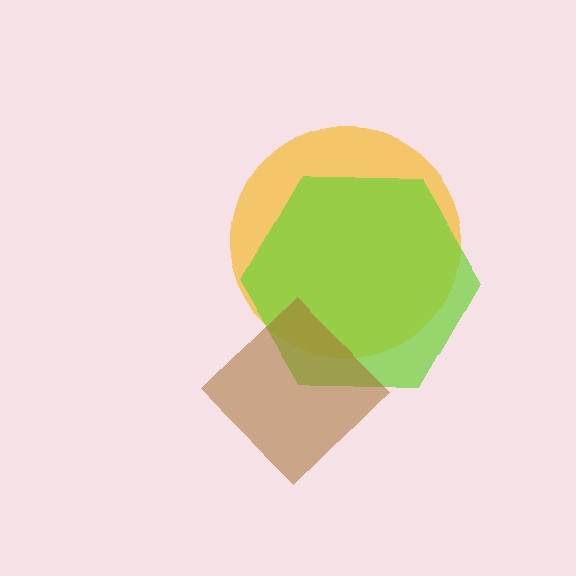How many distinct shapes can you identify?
There are 3 distinct shapes: a yellow circle, a lime hexagon, a brown diamond.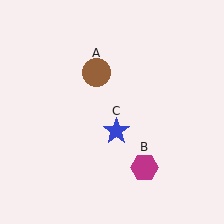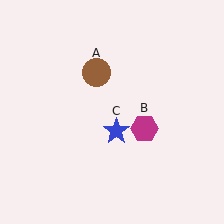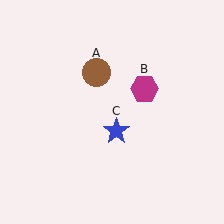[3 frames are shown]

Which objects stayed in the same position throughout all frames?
Brown circle (object A) and blue star (object C) remained stationary.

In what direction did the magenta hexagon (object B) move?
The magenta hexagon (object B) moved up.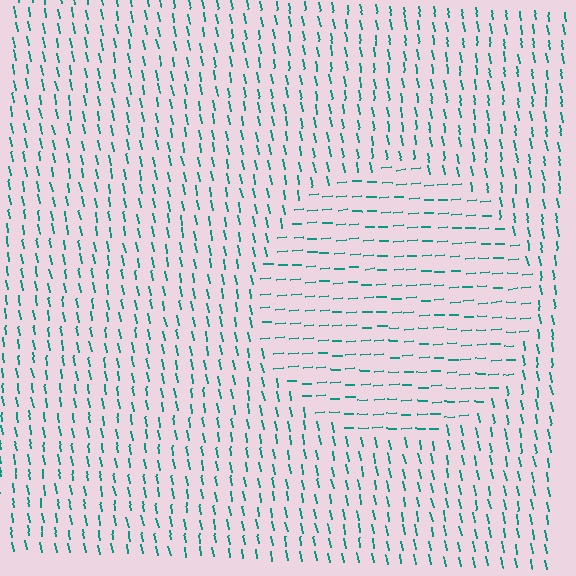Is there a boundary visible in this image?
Yes, there is a texture boundary formed by a change in line orientation.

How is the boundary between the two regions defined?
The boundary is defined purely by a change in line orientation (approximately 83 degrees difference). All lines are the same color and thickness.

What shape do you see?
I see a circle.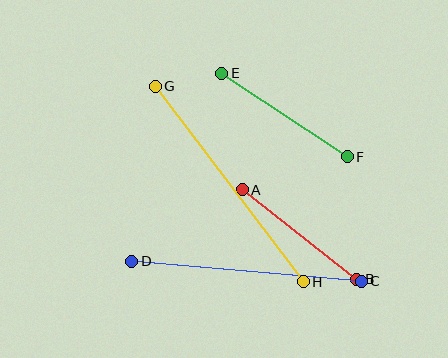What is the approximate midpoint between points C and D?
The midpoint is at approximately (247, 271) pixels.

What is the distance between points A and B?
The distance is approximately 145 pixels.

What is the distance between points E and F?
The distance is approximately 151 pixels.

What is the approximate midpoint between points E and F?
The midpoint is at approximately (284, 115) pixels.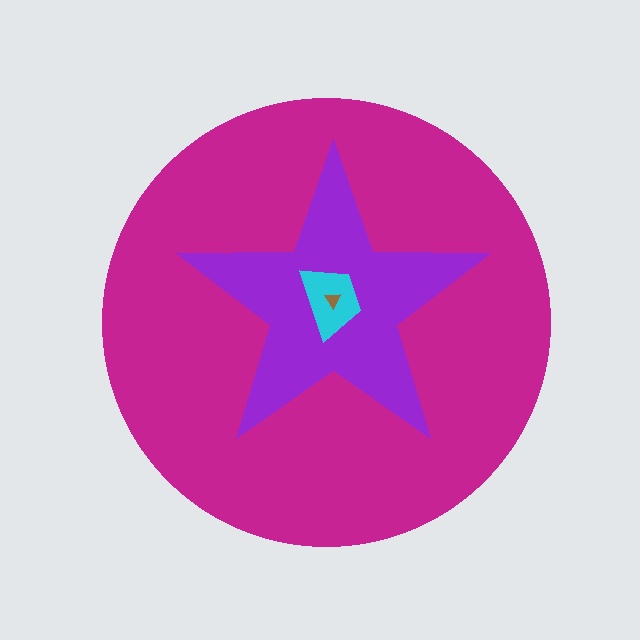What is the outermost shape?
The magenta circle.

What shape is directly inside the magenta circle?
The purple star.